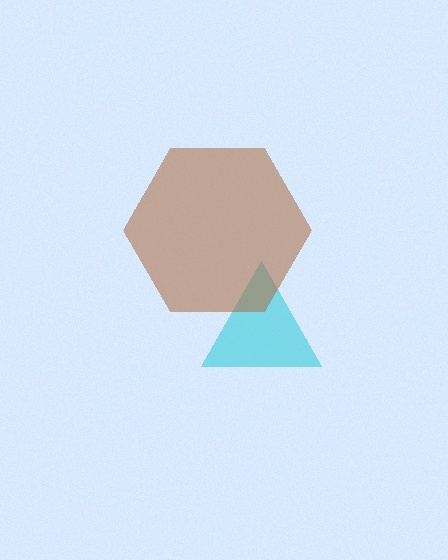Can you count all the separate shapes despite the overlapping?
Yes, there are 2 separate shapes.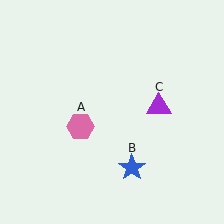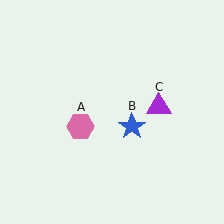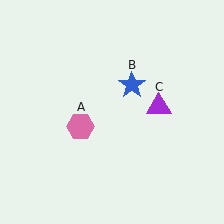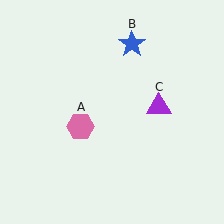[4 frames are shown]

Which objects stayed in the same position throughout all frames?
Pink hexagon (object A) and purple triangle (object C) remained stationary.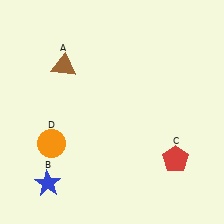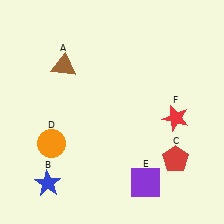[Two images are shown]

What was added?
A purple square (E), a red star (F) were added in Image 2.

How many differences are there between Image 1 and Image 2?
There are 2 differences between the two images.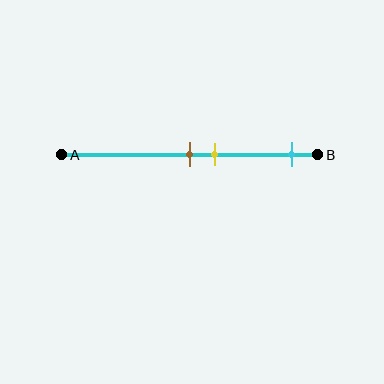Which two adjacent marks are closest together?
The brown and yellow marks are the closest adjacent pair.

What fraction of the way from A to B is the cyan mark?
The cyan mark is approximately 90% (0.9) of the way from A to B.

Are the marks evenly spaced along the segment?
No, the marks are not evenly spaced.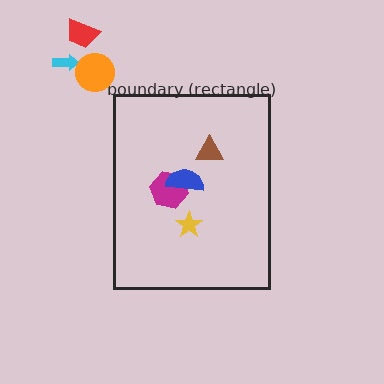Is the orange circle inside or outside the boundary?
Outside.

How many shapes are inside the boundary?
4 inside, 3 outside.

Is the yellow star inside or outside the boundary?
Inside.